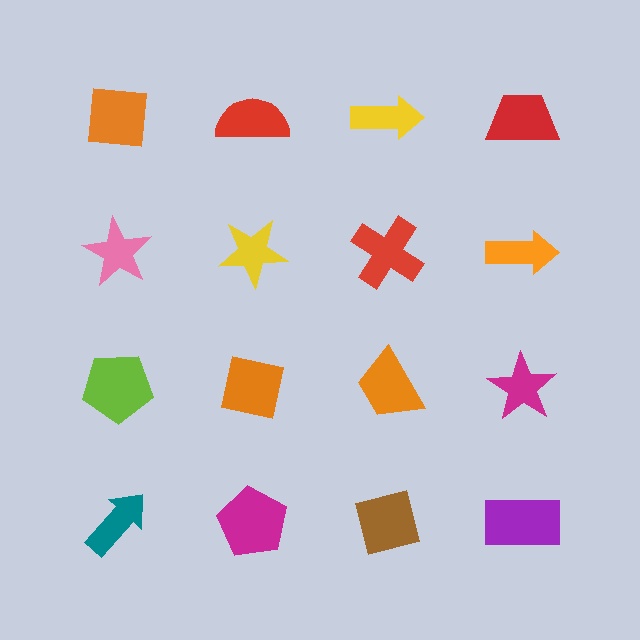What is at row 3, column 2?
An orange square.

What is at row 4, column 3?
A brown square.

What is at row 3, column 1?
A lime pentagon.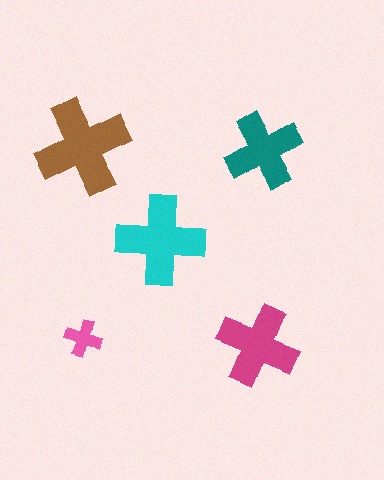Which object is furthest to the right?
The magenta cross is rightmost.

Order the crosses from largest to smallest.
the brown one, the cyan one, the magenta one, the teal one, the pink one.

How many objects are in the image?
There are 5 objects in the image.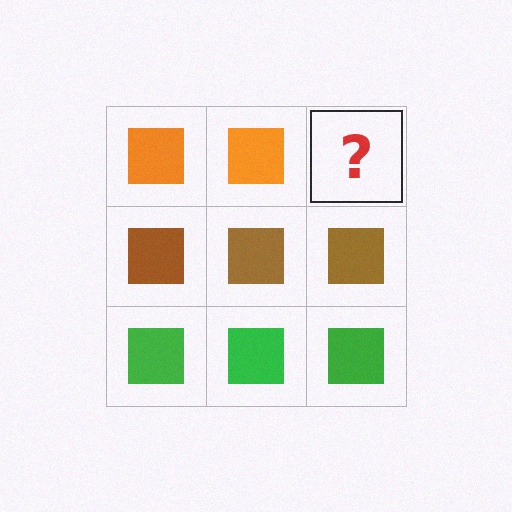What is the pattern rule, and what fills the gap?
The rule is that each row has a consistent color. The gap should be filled with an orange square.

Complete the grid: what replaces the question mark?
The question mark should be replaced with an orange square.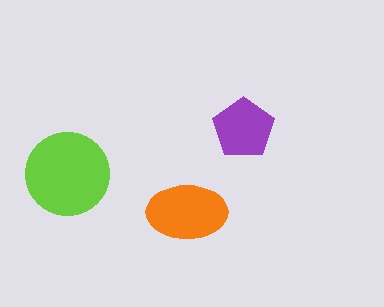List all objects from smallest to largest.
The purple pentagon, the orange ellipse, the lime circle.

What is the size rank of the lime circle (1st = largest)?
1st.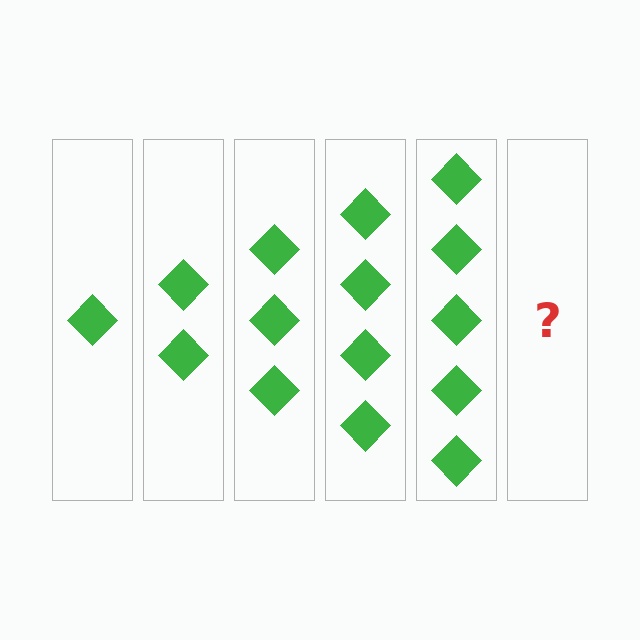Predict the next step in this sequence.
The next step is 6 diamonds.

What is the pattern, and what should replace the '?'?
The pattern is that each step adds one more diamond. The '?' should be 6 diamonds.